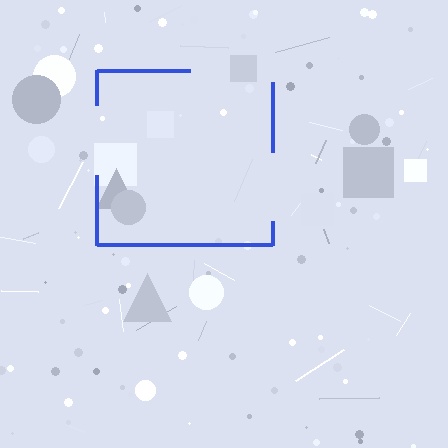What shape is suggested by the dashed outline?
The dashed outline suggests a square.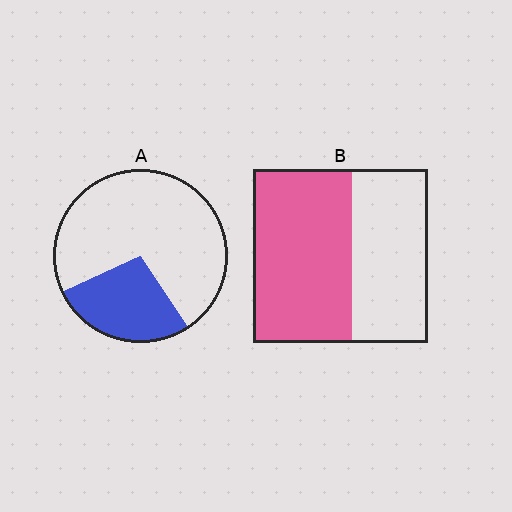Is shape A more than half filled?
No.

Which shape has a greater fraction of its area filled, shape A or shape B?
Shape B.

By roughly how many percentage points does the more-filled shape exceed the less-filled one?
By roughly 30 percentage points (B over A).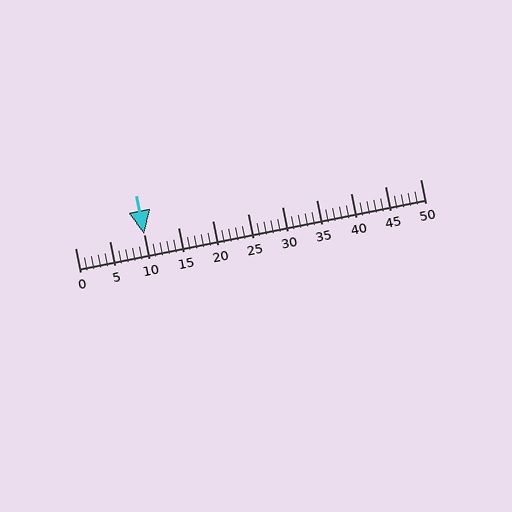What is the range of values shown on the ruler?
The ruler shows values from 0 to 50.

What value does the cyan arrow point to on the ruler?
The cyan arrow points to approximately 10.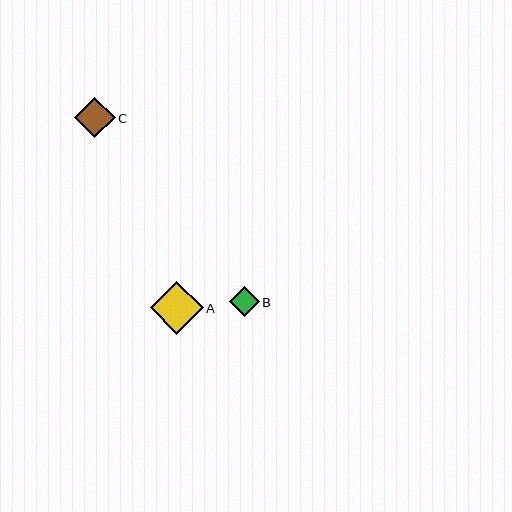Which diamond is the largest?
Diamond A is the largest with a size of approximately 53 pixels.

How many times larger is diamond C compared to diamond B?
Diamond C is approximately 1.3 times the size of diamond B.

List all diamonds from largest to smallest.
From largest to smallest: A, C, B.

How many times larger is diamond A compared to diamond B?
Diamond A is approximately 1.8 times the size of diamond B.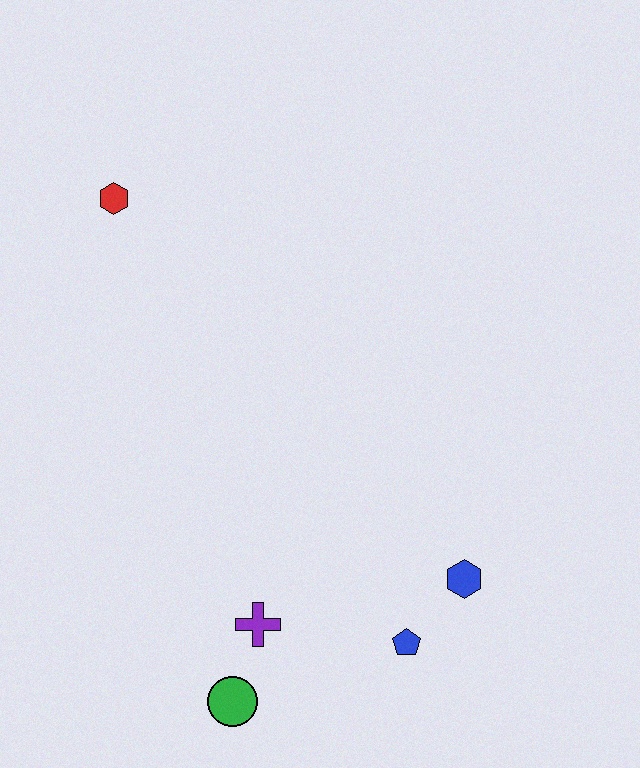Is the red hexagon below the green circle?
No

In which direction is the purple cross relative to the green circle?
The purple cross is above the green circle.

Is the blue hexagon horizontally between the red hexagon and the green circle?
No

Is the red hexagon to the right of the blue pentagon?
No